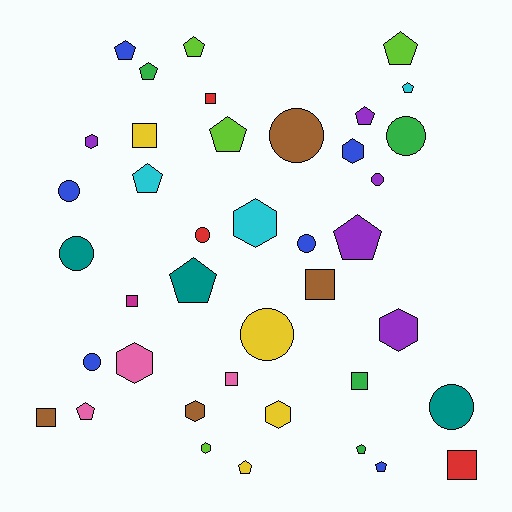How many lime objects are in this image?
There are 4 lime objects.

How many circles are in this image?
There are 10 circles.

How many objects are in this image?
There are 40 objects.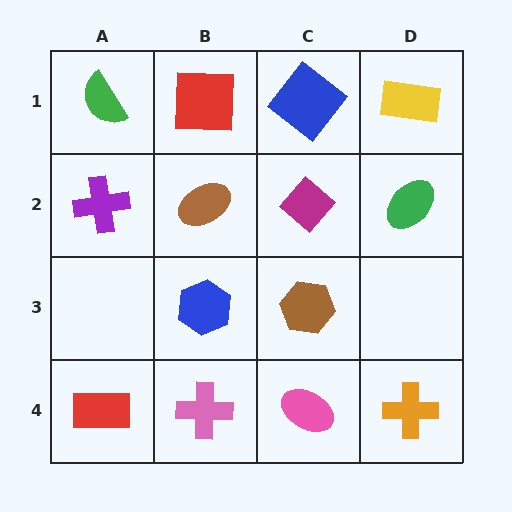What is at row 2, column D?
A green ellipse.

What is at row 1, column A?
A green semicircle.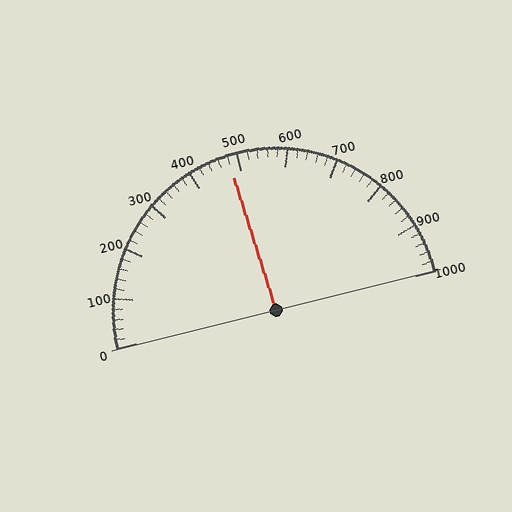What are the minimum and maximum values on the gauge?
The gauge ranges from 0 to 1000.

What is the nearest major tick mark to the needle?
The nearest major tick mark is 500.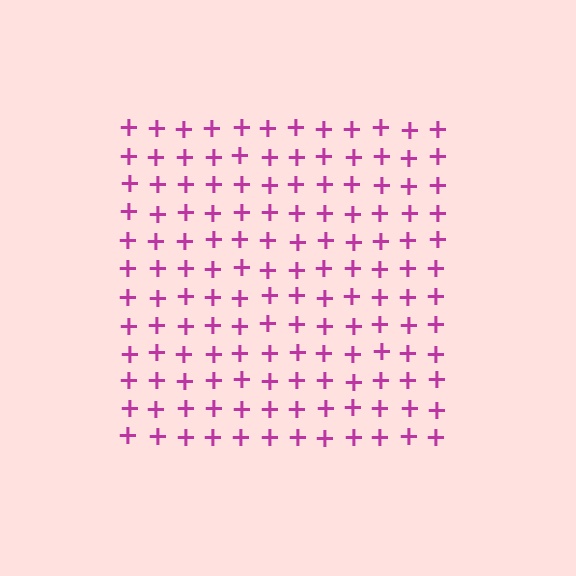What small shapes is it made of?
It is made of small plus signs.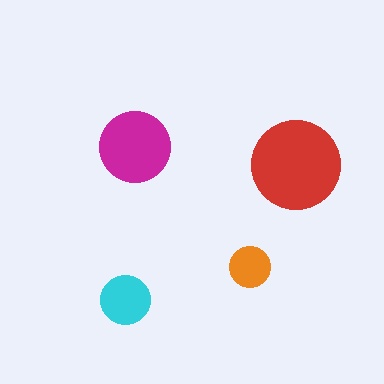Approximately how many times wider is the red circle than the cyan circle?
About 2 times wider.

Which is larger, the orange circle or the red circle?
The red one.